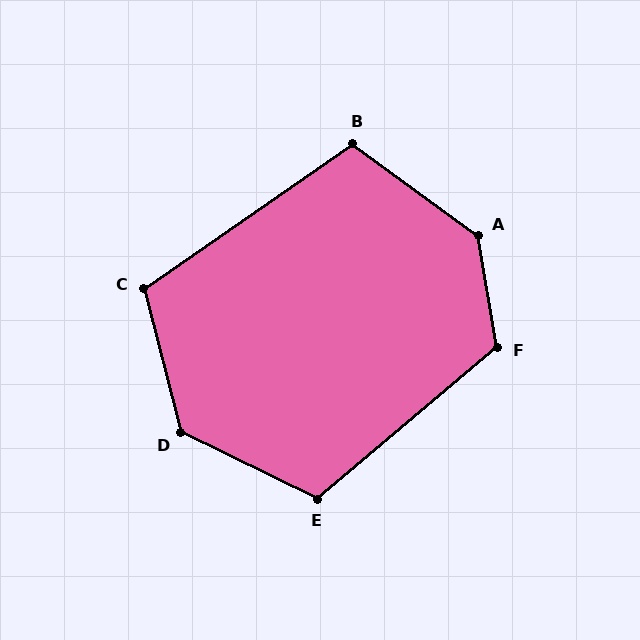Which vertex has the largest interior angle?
A, at approximately 136 degrees.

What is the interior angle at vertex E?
Approximately 114 degrees (obtuse).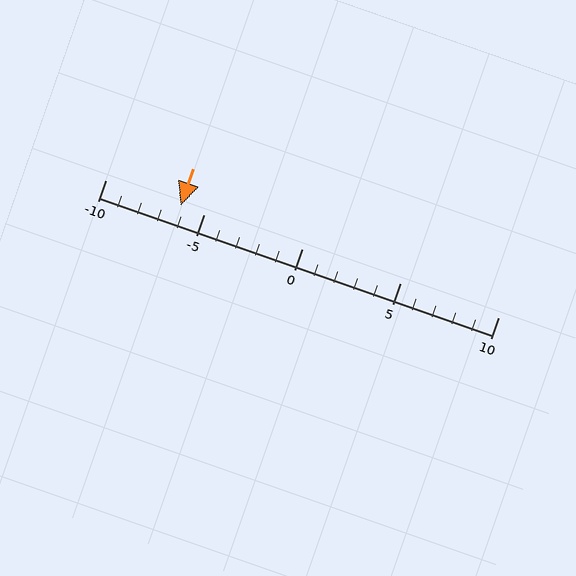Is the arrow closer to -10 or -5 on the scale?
The arrow is closer to -5.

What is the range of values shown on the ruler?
The ruler shows values from -10 to 10.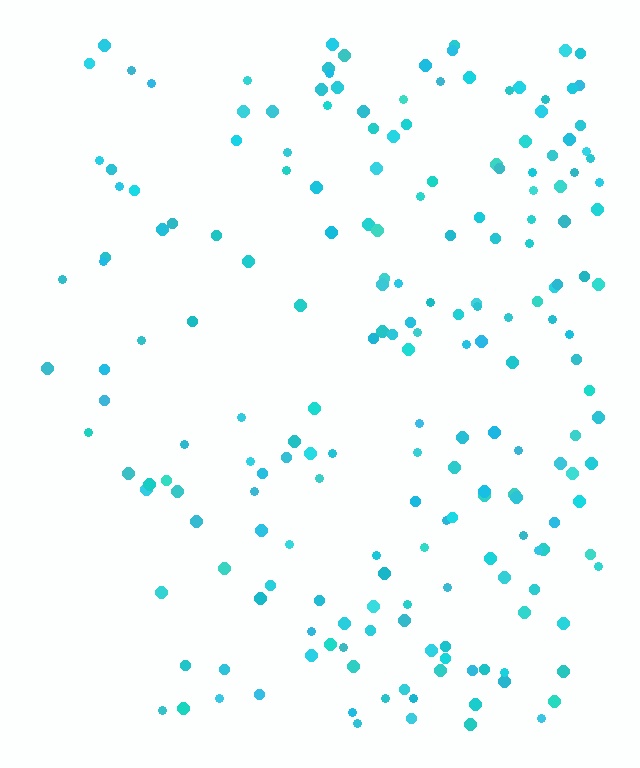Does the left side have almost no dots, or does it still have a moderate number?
Still a moderate number, just noticeably fewer than the right.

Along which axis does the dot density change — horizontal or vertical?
Horizontal.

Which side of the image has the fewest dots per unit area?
The left.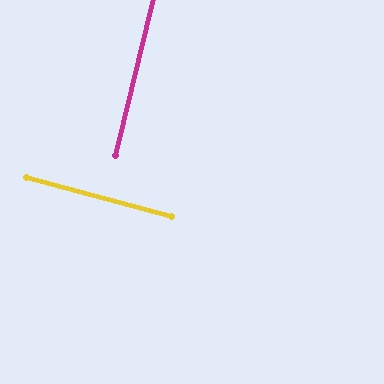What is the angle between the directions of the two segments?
Approximately 89 degrees.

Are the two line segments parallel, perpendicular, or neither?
Perpendicular — they meet at approximately 89°.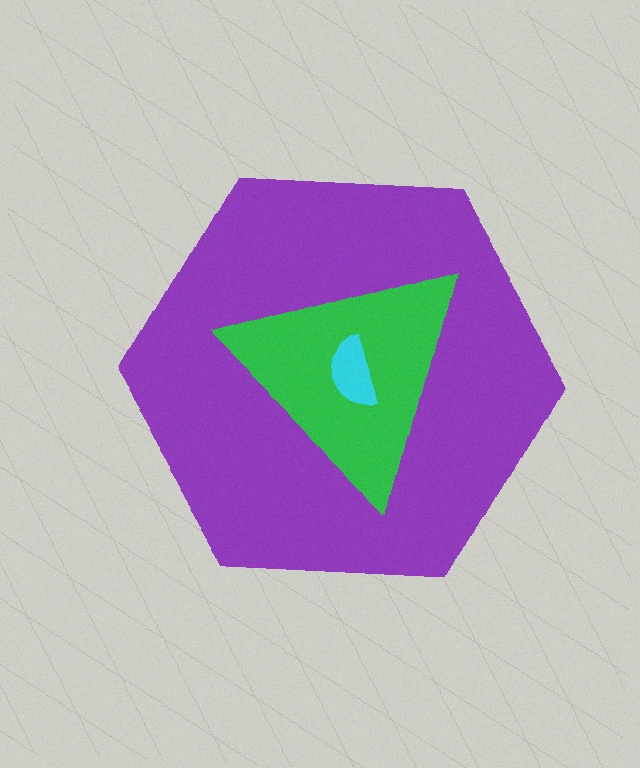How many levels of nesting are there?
3.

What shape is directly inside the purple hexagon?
The green triangle.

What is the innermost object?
The cyan semicircle.